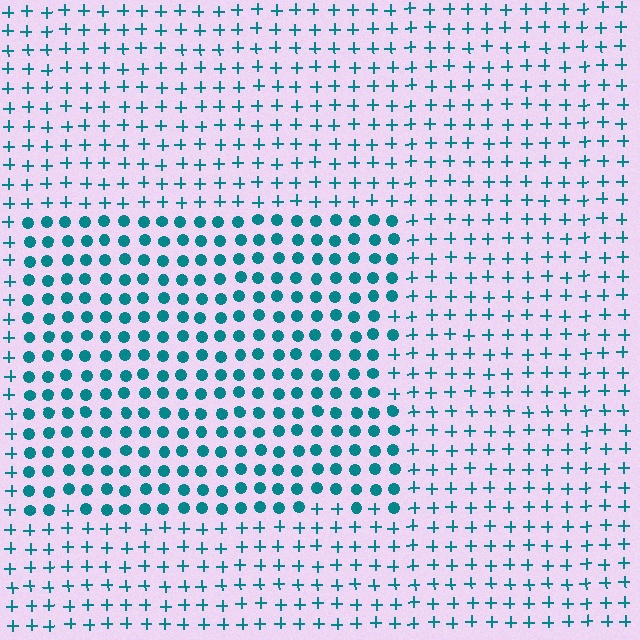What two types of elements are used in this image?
The image uses circles inside the rectangle region and plus signs outside it.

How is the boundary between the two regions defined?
The boundary is defined by a change in element shape: circles inside vs. plus signs outside. All elements share the same color and spacing.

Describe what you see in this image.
The image is filled with small teal elements arranged in a uniform grid. A rectangle-shaped region contains circles, while the surrounding area contains plus signs. The boundary is defined purely by the change in element shape.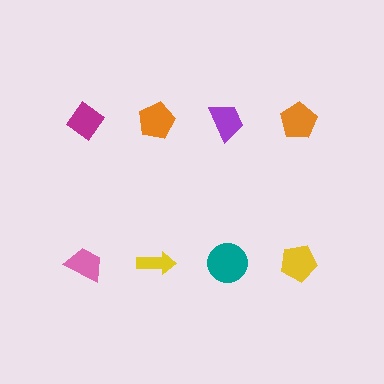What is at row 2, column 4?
A yellow pentagon.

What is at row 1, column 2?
An orange pentagon.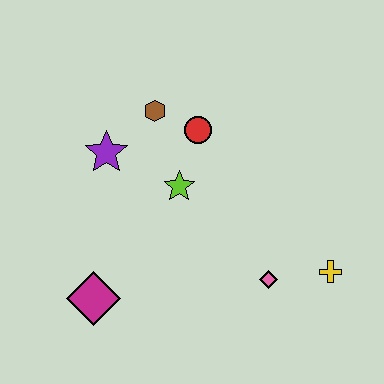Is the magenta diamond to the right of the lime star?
No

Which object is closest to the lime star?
The red circle is closest to the lime star.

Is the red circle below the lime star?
No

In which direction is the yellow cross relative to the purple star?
The yellow cross is to the right of the purple star.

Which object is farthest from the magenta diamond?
The yellow cross is farthest from the magenta diamond.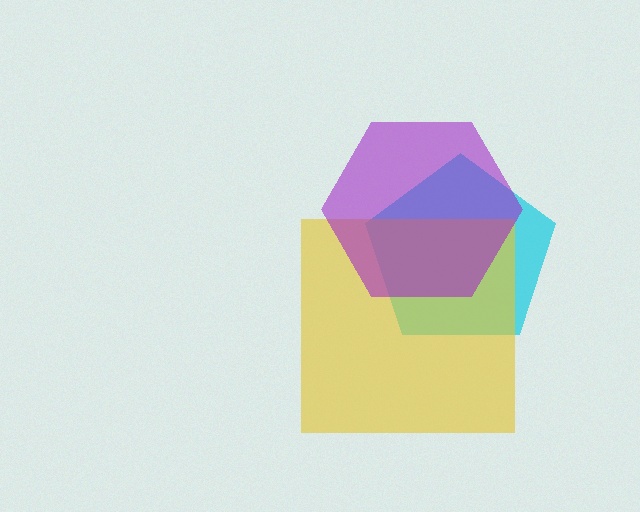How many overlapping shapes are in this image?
There are 3 overlapping shapes in the image.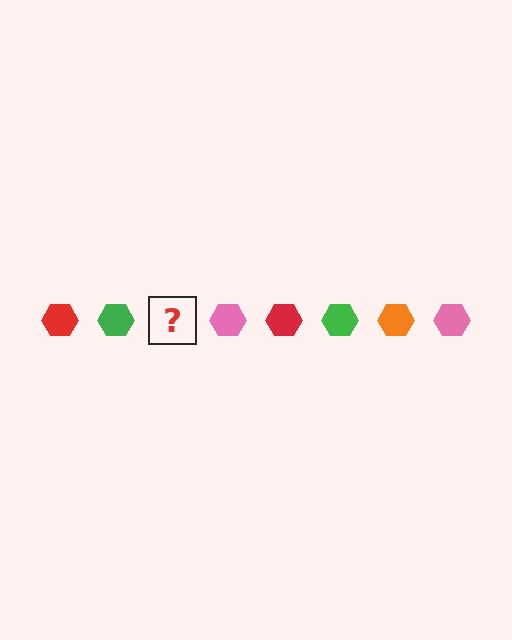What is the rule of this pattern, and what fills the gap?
The rule is that the pattern cycles through red, green, orange, pink hexagons. The gap should be filled with an orange hexagon.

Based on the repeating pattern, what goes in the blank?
The blank should be an orange hexagon.